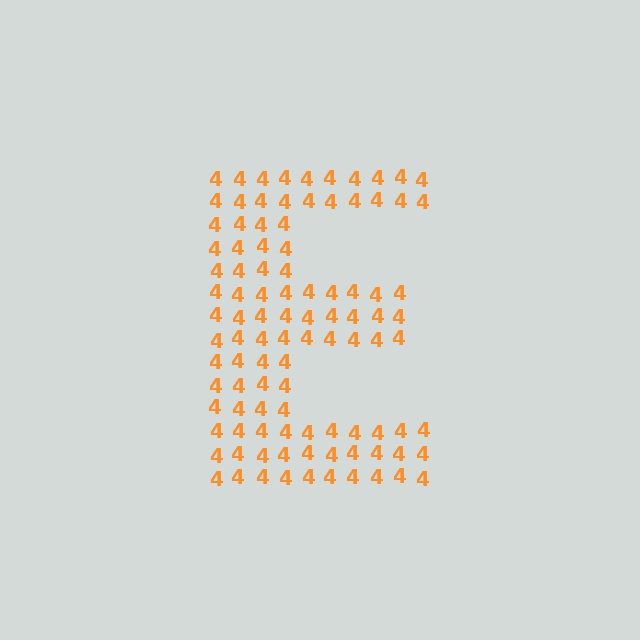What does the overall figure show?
The overall figure shows the letter E.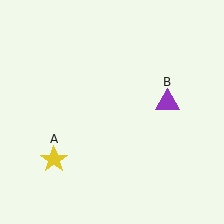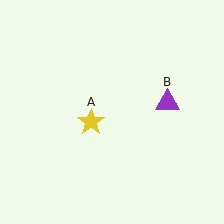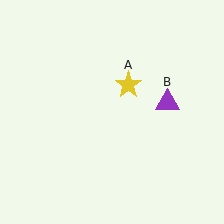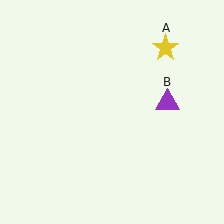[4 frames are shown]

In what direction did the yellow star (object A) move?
The yellow star (object A) moved up and to the right.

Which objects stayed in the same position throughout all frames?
Purple triangle (object B) remained stationary.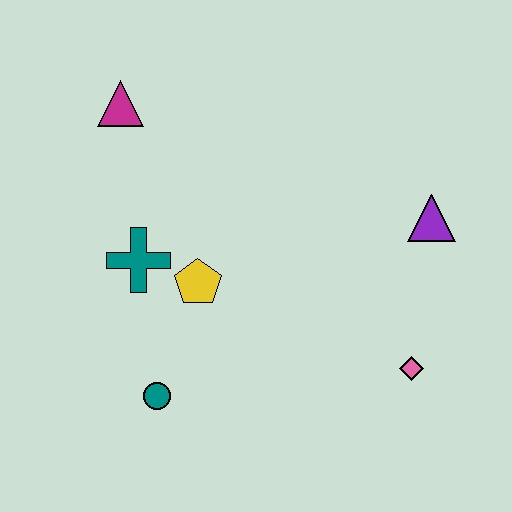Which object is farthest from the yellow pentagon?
The purple triangle is farthest from the yellow pentagon.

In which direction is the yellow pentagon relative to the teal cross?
The yellow pentagon is to the right of the teal cross.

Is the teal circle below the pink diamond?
Yes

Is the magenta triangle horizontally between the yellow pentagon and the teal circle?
No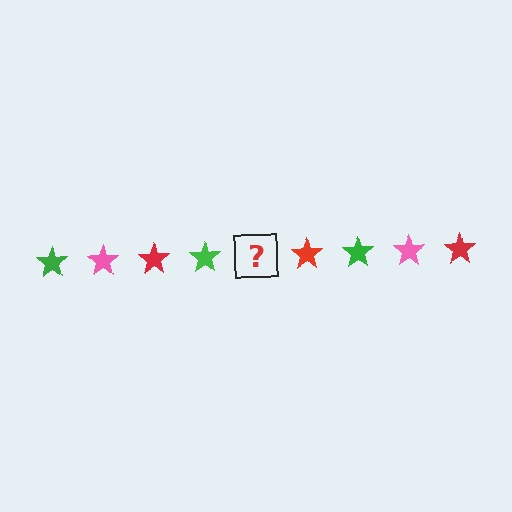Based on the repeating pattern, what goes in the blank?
The blank should be a pink star.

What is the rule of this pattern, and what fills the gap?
The rule is that the pattern cycles through green, pink, red stars. The gap should be filled with a pink star.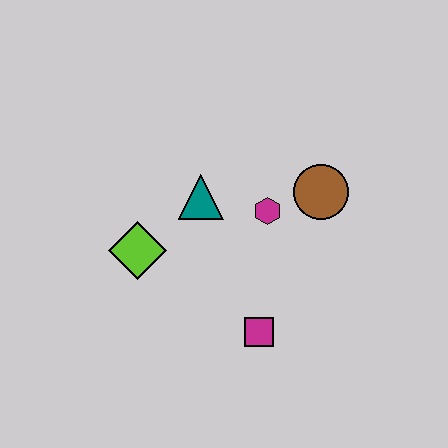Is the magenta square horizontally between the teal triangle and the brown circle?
Yes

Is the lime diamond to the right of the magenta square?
No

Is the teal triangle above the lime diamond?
Yes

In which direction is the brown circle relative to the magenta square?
The brown circle is above the magenta square.